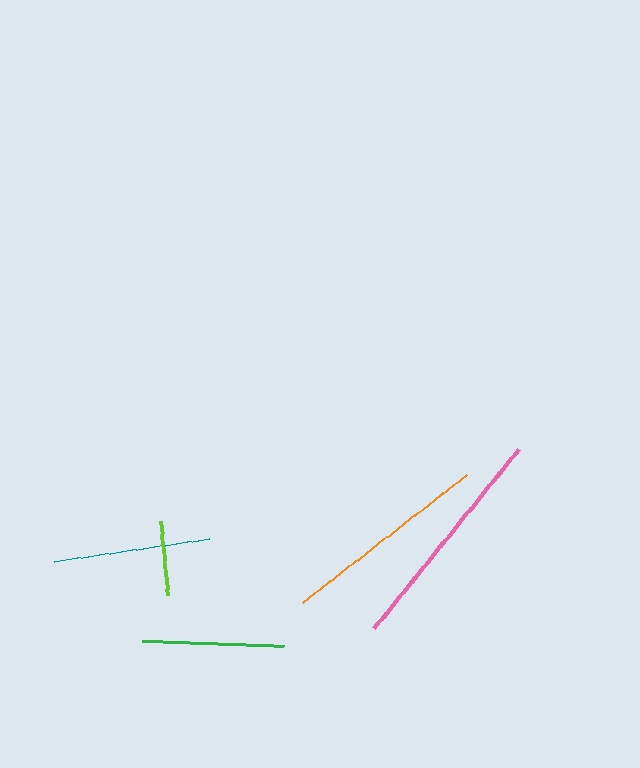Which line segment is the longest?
The pink line is the longest at approximately 231 pixels.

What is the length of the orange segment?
The orange segment is approximately 207 pixels long.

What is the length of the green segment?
The green segment is approximately 143 pixels long.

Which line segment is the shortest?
The lime line is the shortest at approximately 73 pixels.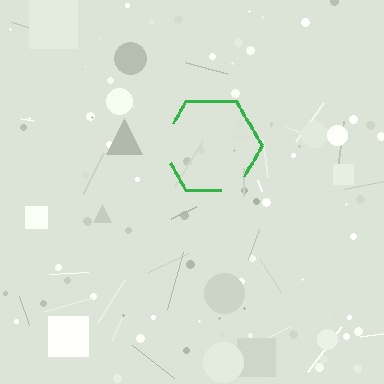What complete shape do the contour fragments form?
The contour fragments form a hexagon.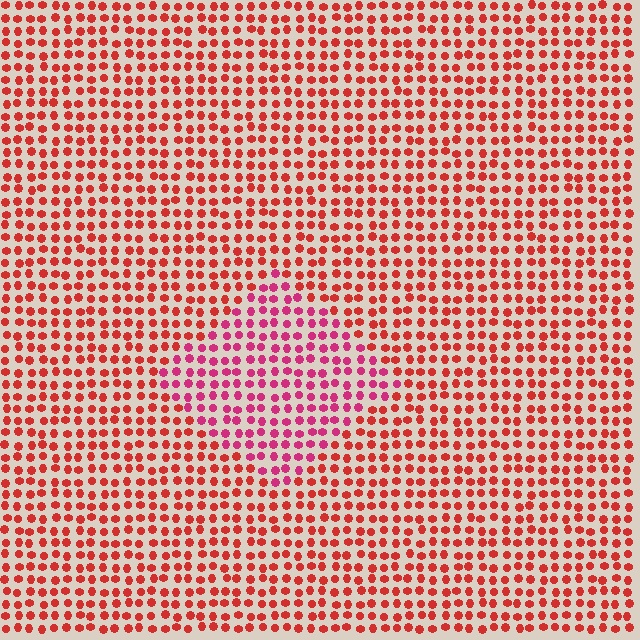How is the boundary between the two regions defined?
The boundary is defined purely by a slight shift in hue (about 30 degrees). Spacing, size, and orientation are identical on both sides.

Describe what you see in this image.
The image is filled with small red elements in a uniform arrangement. A diamond-shaped region is visible where the elements are tinted to a slightly different hue, forming a subtle color boundary.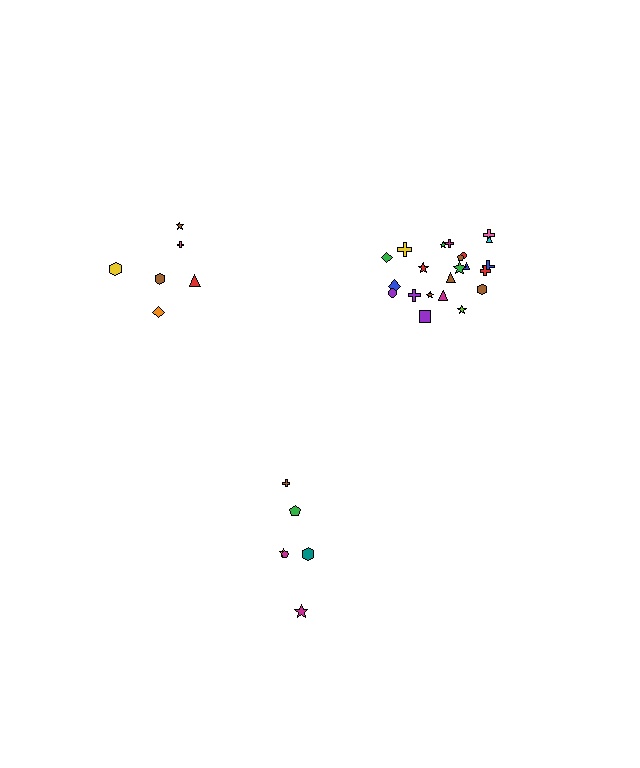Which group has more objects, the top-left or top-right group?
The top-right group.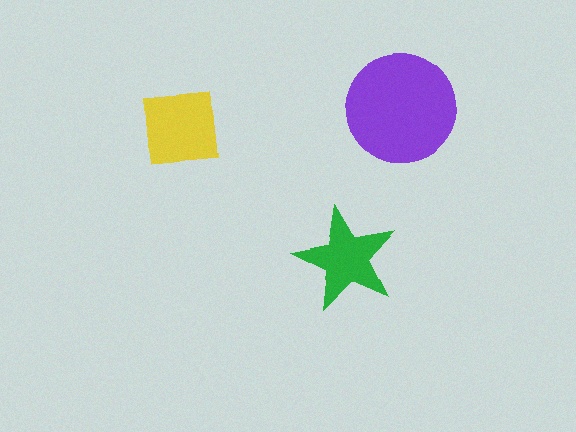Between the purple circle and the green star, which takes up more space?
The purple circle.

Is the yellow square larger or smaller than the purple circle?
Smaller.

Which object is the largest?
The purple circle.